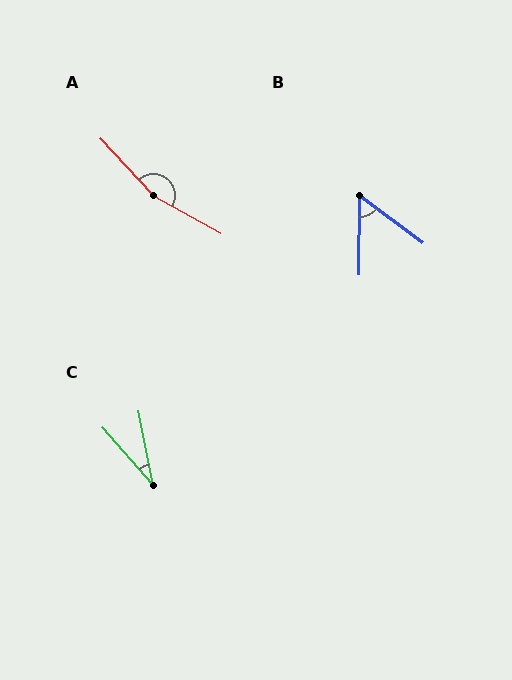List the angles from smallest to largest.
C (30°), B (53°), A (161°).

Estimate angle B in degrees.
Approximately 53 degrees.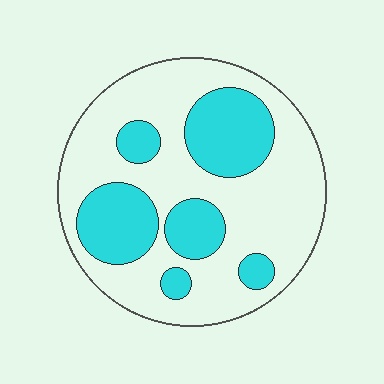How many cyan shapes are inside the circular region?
6.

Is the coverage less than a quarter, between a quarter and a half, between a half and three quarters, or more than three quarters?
Between a quarter and a half.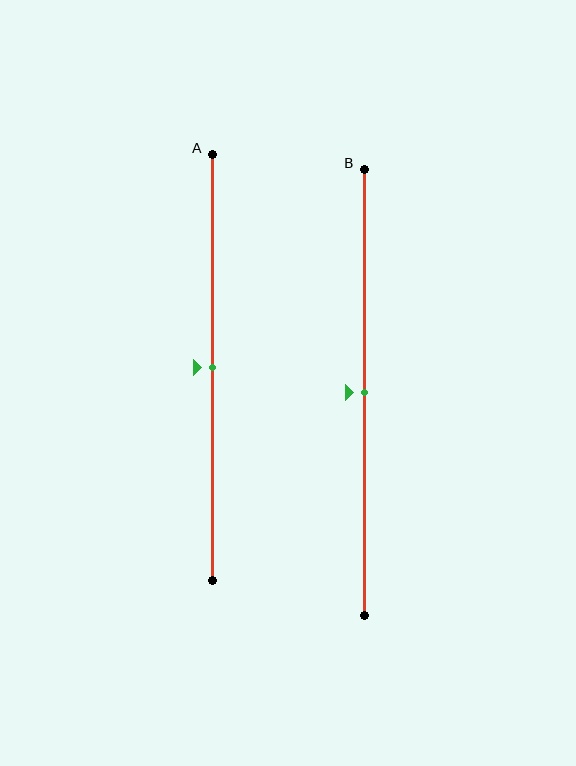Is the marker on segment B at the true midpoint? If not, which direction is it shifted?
Yes, the marker on segment B is at the true midpoint.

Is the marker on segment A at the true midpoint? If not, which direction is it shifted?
Yes, the marker on segment A is at the true midpoint.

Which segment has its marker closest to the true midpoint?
Segment A has its marker closest to the true midpoint.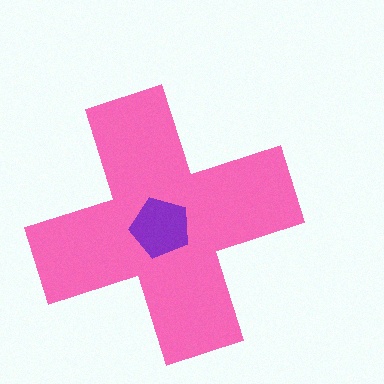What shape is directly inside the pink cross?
The purple pentagon.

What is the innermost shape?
The purple pentagon.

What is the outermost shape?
The pink cross.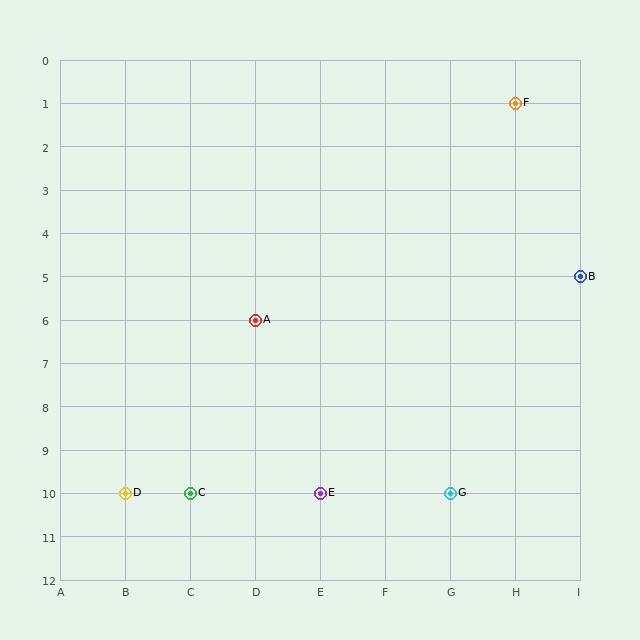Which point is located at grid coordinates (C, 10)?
Point C is at (C, 10).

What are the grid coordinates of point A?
Point A is at grid coordinates (D, 6).